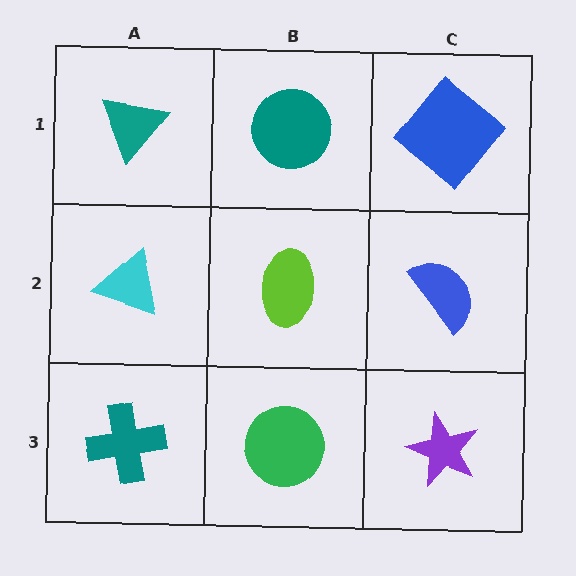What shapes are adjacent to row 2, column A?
A teal triangle (row 1, column A), a teal cross (row 3, column A), a lime ellipse (row 2, column B).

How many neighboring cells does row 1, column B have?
3.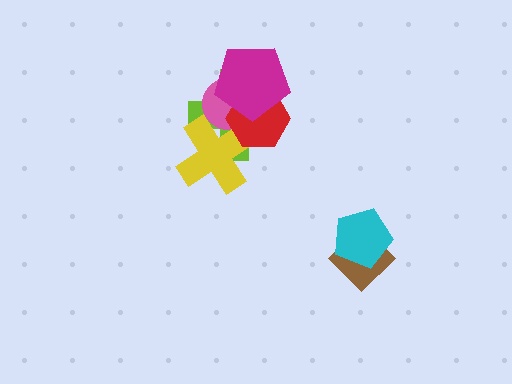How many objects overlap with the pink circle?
4 objects overlap with the pink circle.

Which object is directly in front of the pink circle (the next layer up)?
The yellow cross is directly in front of the pink circle.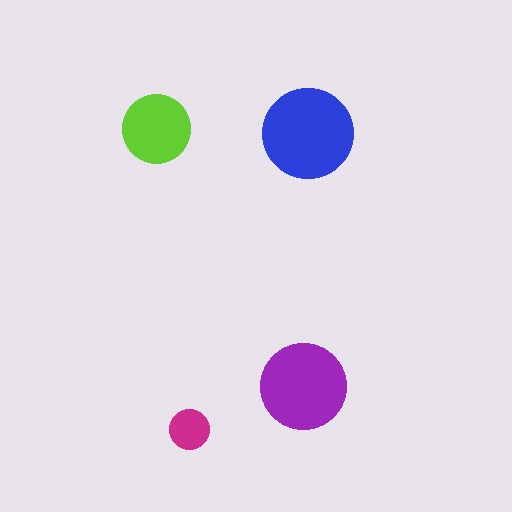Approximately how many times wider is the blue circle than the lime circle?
About 1.5 times wider.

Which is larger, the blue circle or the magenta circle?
The blue one.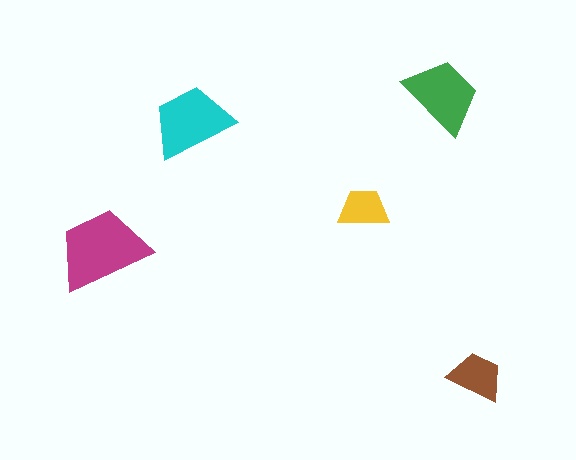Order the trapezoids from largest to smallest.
the magenta one, the cyan one, the green one, the brown one, the yellow one.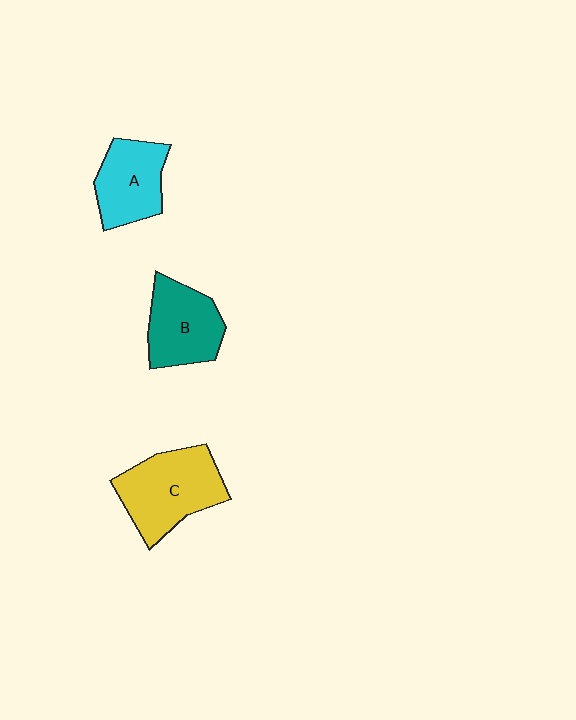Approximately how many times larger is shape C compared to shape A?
Approximately 1.4 times.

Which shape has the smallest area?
Shape A (cyan).